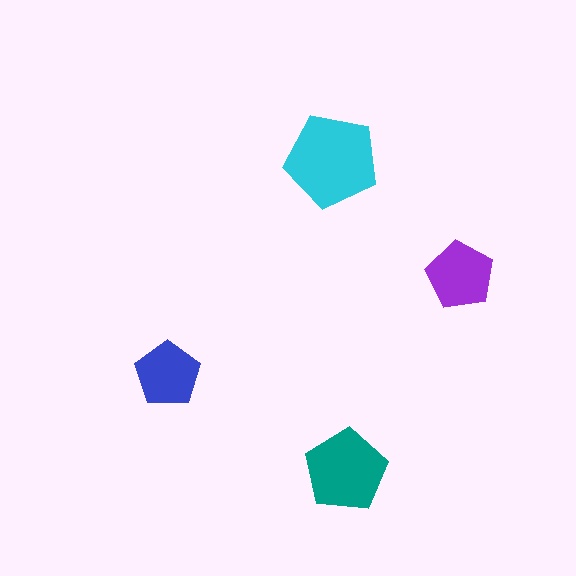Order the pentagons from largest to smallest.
the cyan one, the teal one, the purple one, the blue one.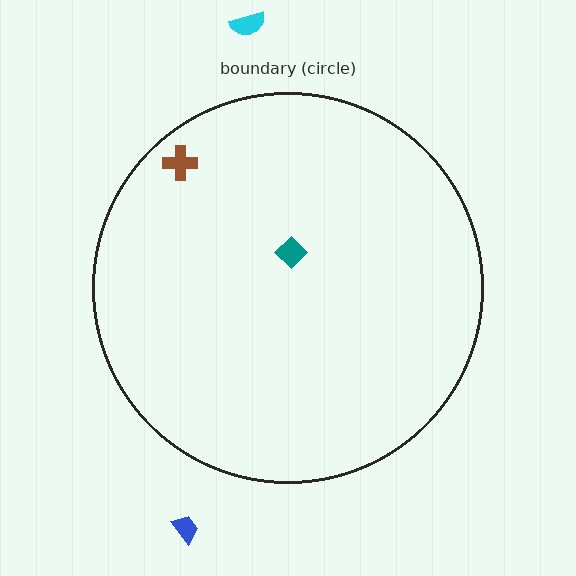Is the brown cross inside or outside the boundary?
Inside.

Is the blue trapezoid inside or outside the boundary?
Outside.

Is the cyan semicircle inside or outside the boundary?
Outside.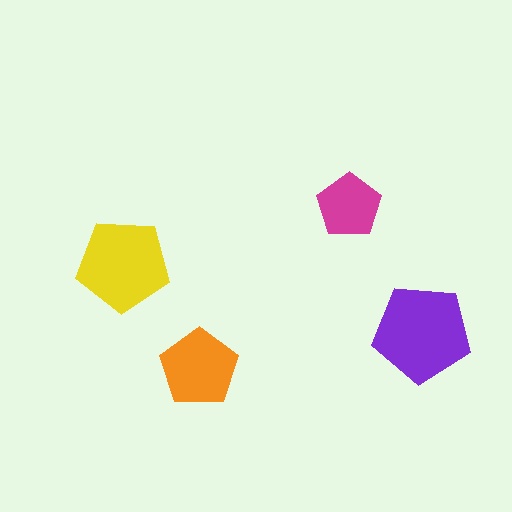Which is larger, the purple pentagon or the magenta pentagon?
The purple one.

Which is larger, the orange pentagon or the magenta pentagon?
The orange one.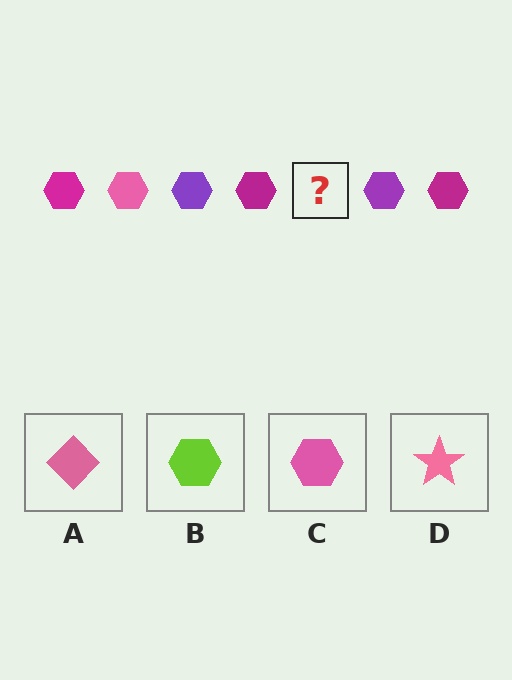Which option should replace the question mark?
Option C.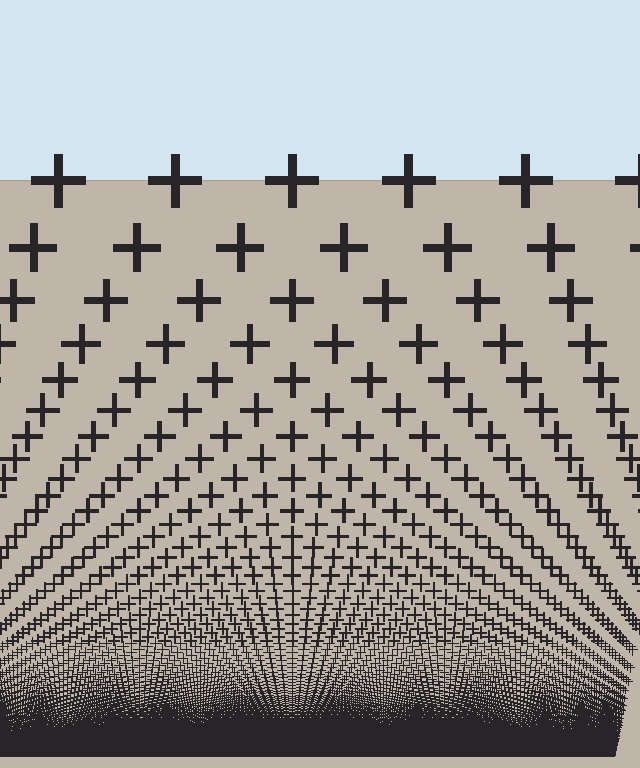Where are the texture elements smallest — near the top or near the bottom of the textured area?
Near the bottom.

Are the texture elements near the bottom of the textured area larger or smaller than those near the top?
Smaller. The gradient is inverted — elements near the bottom are smaller and denser.